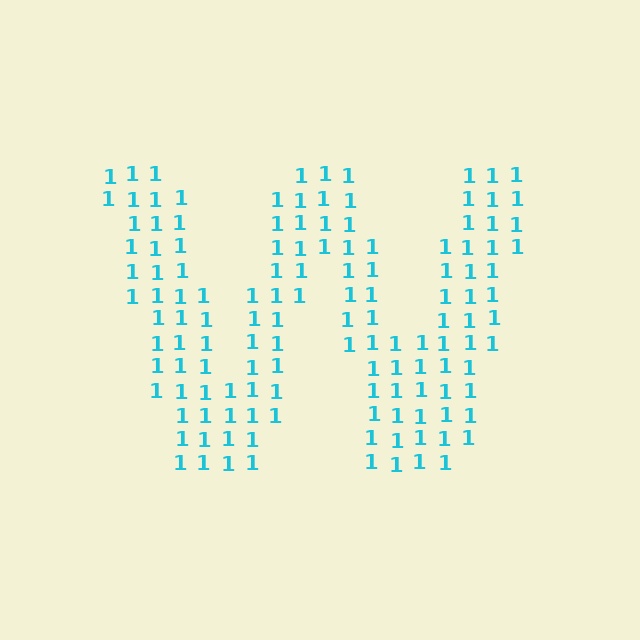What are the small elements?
The small elements are digit 1's.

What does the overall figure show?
The overall figure shows the letter W.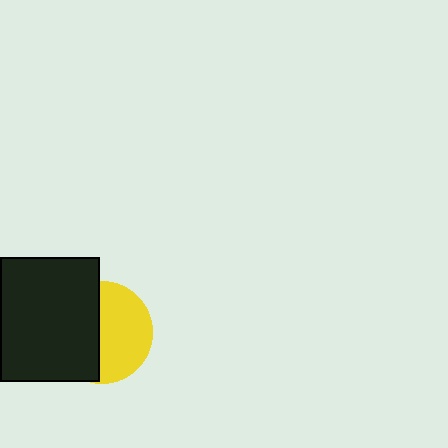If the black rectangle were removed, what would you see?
You would see the complete yellow circle.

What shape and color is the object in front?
The object in front is a black rectangle.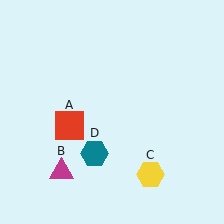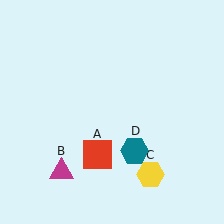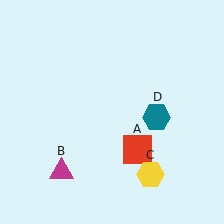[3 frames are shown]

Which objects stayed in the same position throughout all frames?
Magenta triangle (object B) and yellow hexagon (object C) remained stationary.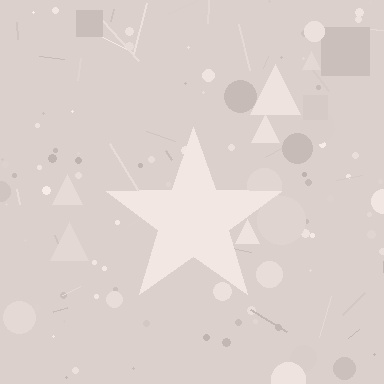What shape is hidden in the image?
A star is hidden in the image.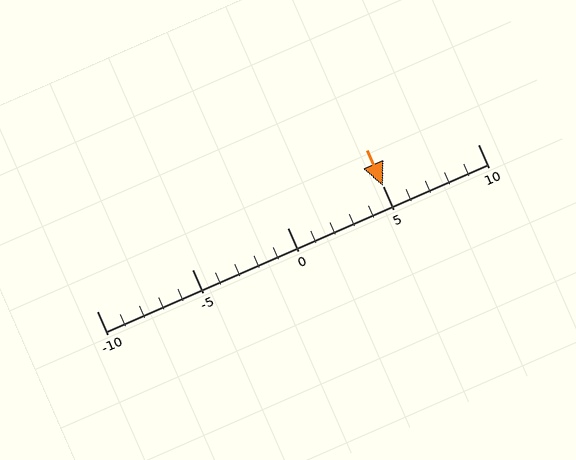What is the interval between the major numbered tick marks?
The major tick marks are spaced 5 units apart.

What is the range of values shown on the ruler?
The ruler shows values from -10 to 10.